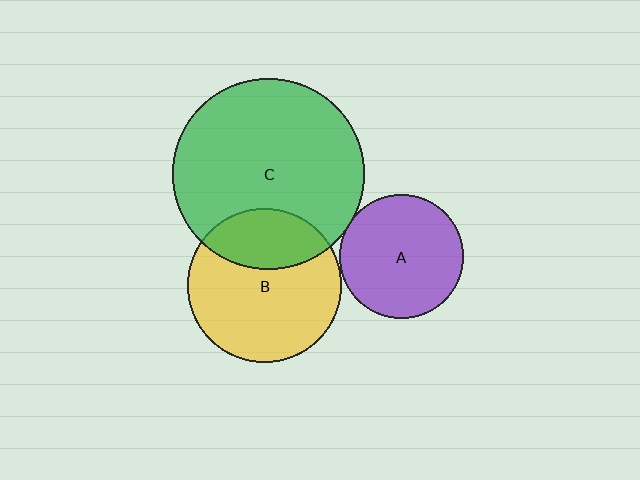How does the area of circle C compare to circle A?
Approximately 2.4 times.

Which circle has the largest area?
Circle C (green).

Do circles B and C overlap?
Yes.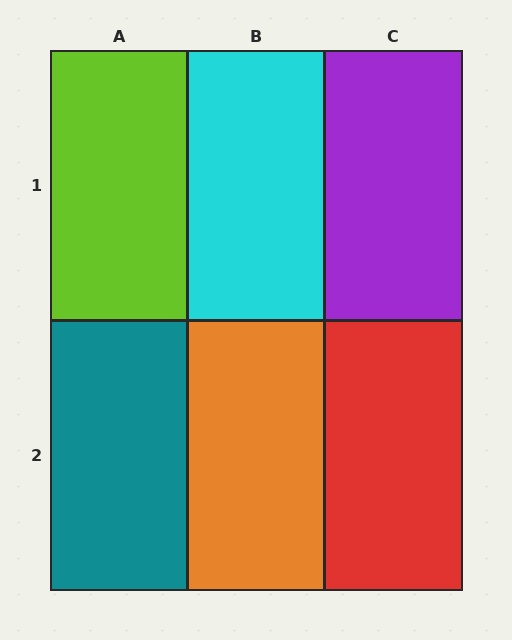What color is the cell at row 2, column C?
Red.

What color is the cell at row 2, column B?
Orange.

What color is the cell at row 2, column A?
Teal.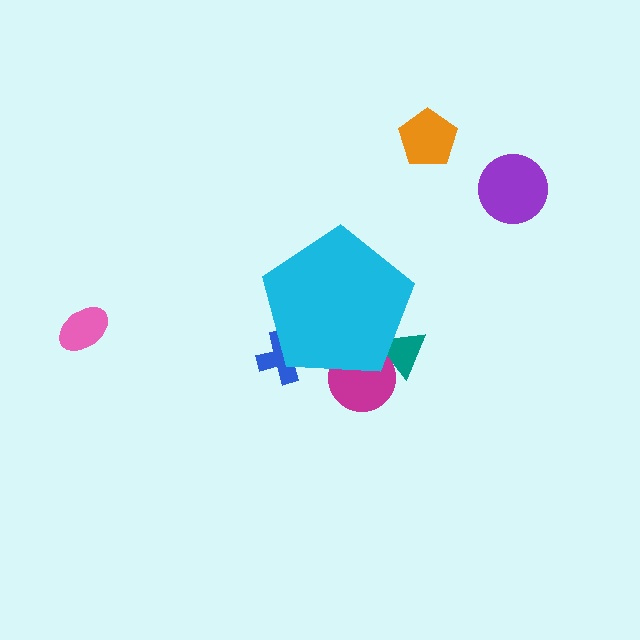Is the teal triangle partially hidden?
Yes, the teal triangle is partially hidden behind the cyan pentagon.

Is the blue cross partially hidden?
Yes, the blue cross is partially hidden behind the cyan pentagon.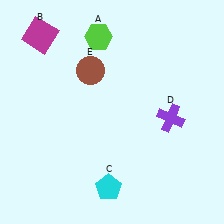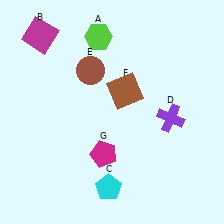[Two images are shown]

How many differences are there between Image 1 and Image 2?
There are 2 differences between the two images.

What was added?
A brown square (F), a magenta pentagon (G) were added in Image 2.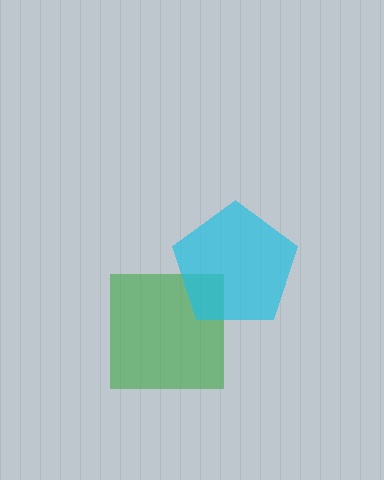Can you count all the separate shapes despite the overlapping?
Yes, there are 2 separate shapes.